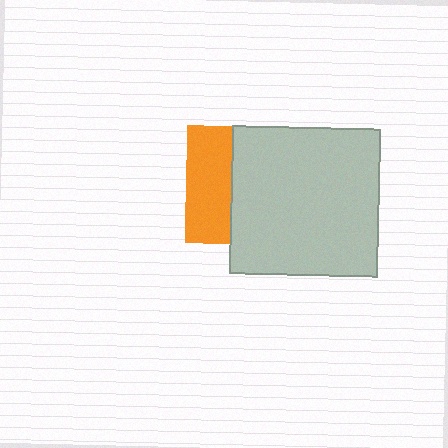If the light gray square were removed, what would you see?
You would see the complete orange square.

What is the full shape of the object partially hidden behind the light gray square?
The partially hidden object is an orange square.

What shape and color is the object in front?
The object in front is a light gray square.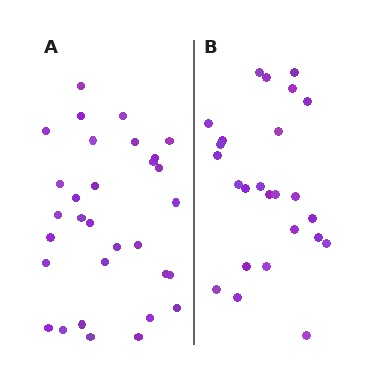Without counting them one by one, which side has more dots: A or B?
Region A (the left region) has more dots.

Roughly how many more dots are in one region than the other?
Region A has about 6 more dots than region B.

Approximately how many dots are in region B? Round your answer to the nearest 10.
About 20 dots. (The exact count is 25, which rounds to 20.)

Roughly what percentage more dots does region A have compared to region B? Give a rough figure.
About 25% more.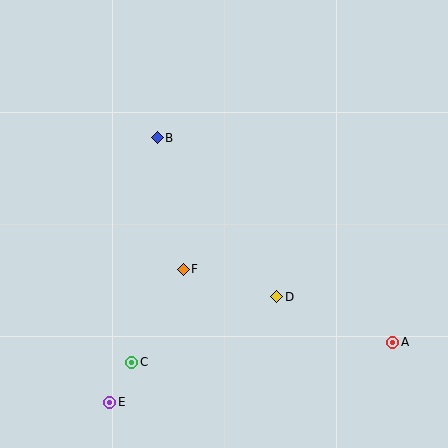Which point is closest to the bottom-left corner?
Point E is closest to the bottom-left corner.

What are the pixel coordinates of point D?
Point D is at (277, 297).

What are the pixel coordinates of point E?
Point E is at (110, 402).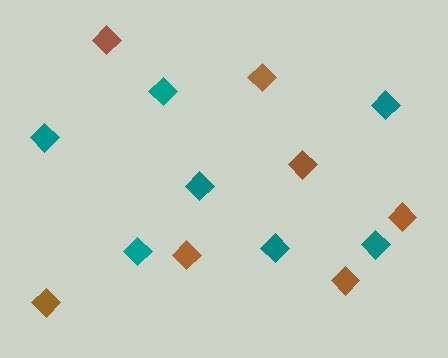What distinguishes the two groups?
There are 2 groups: one group of teal diamonds (7) and one group of brown diamonds (7).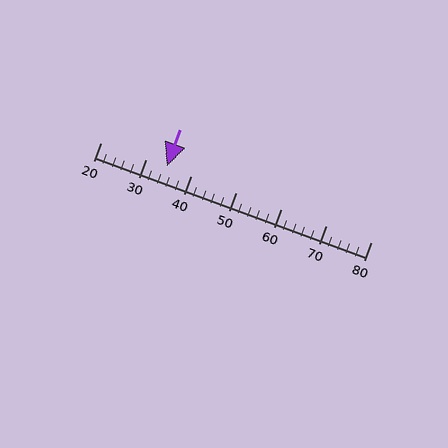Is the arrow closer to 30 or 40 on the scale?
The arrow is closer to 30.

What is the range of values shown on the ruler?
The ruler shows values from 20 to 80.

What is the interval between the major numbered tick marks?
The major tick marks are spaced 10 units apart.